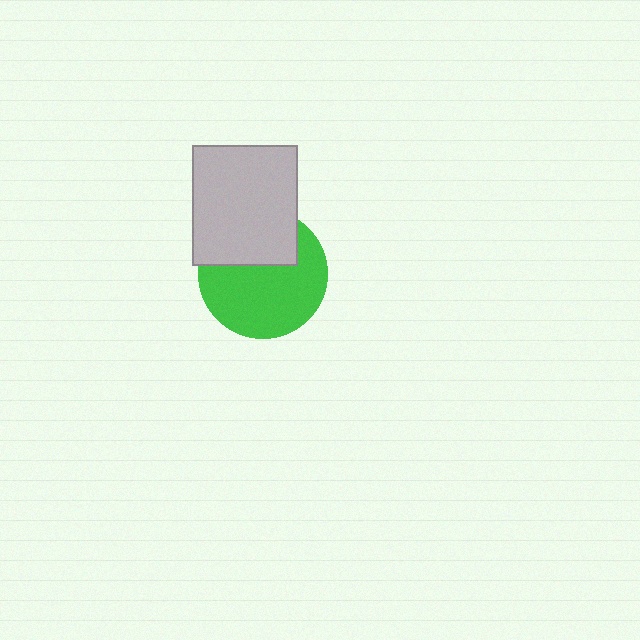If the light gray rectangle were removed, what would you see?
You would see the complete green circle.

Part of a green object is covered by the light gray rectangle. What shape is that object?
It is a circle.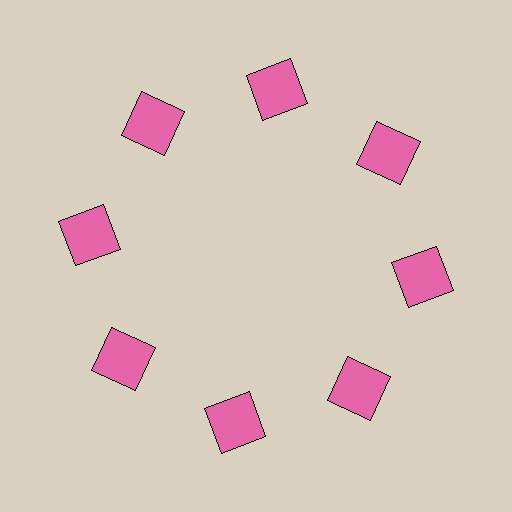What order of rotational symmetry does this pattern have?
This pattern has 8-fold rotational symmetry.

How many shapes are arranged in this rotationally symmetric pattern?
There are 8 shapes, arranged in 8 groups of 1.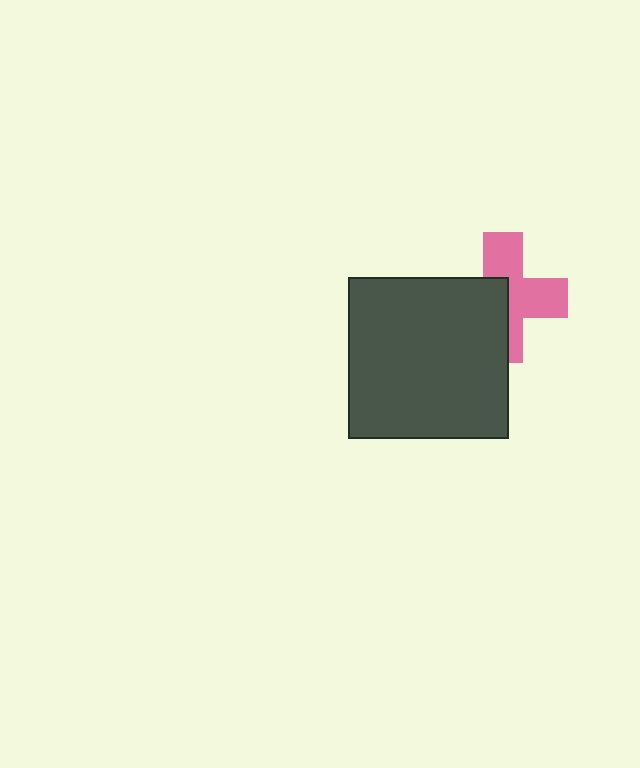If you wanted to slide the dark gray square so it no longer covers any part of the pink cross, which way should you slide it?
Slide it toward the lower-left — that is the most direct way to separate the two shapes.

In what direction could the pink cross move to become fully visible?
The pink cross could move toward the upper-right. That would shift it out from behind the dark gray square entirely.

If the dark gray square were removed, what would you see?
You would see the complete pink cross.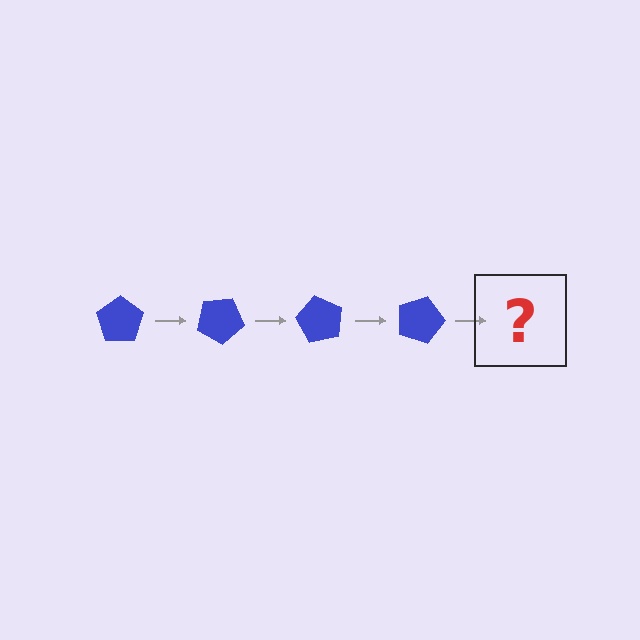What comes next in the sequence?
The next element should be a blue pentagon rotated 120 degrees.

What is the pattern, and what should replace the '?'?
The pattern is that the pentagon rotates 30 degrees each step. The '?' should be a blue pentagon rotated 120 degrees.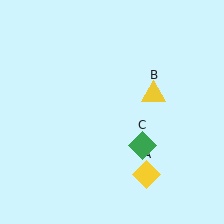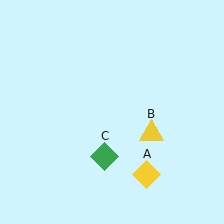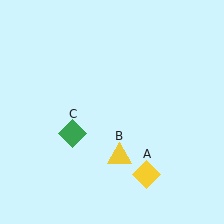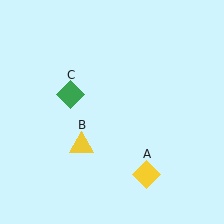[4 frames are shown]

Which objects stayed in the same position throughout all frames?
Yellow diamond (object A) remained stationary.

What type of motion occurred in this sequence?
The yellow triangle (object B), green diamond (object C) rotated clockwise around the center of the scene.